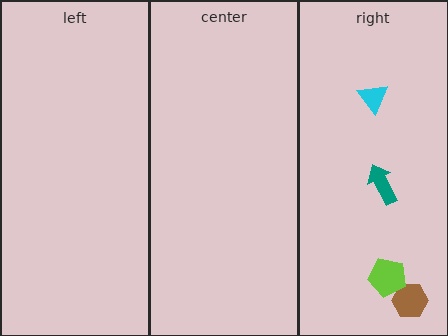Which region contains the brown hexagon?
The right region.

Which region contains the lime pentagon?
The right region.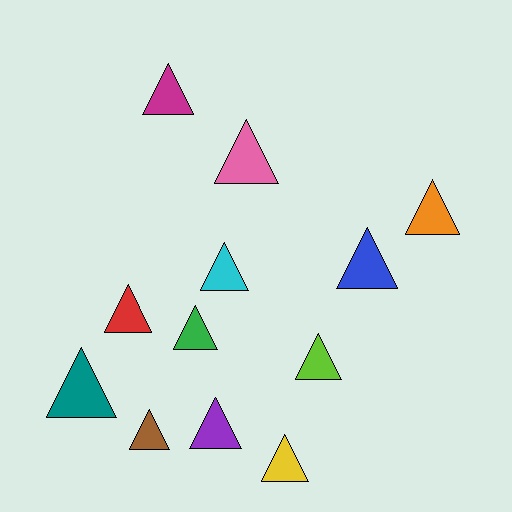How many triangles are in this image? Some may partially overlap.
There are 12 triangles.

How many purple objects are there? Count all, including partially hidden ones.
There is 1 purple object.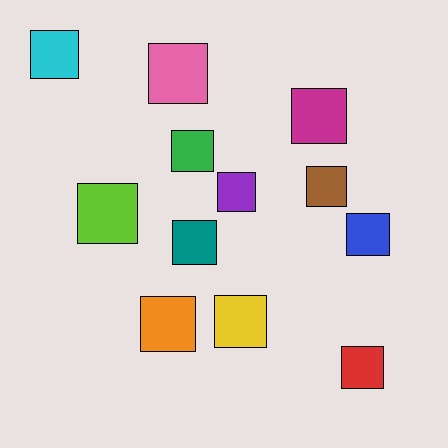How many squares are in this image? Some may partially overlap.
There are 12 squares.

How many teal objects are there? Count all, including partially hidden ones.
There is 1 teal object.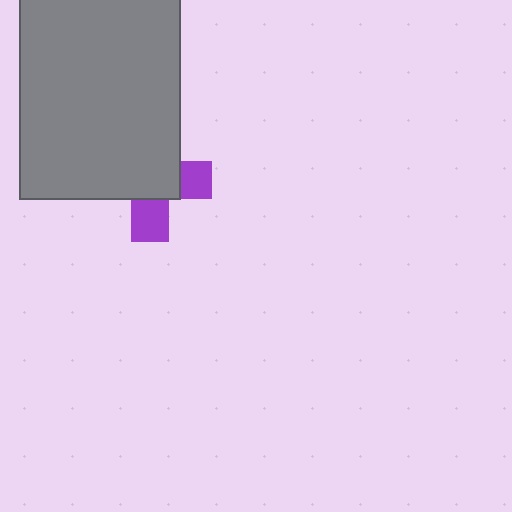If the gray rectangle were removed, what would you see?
You would see the complete purple cross.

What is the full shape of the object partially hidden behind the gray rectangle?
The partially hidden object is a purple cross.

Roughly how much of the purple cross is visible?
A small part of it is visible (roughly 35%).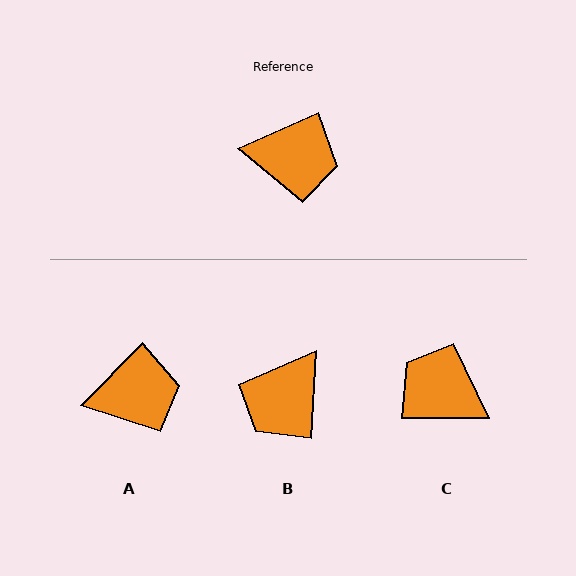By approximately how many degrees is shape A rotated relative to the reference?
Approximately 22 degrees counter-clockwise.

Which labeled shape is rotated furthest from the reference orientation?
C, about 156 degrees away.